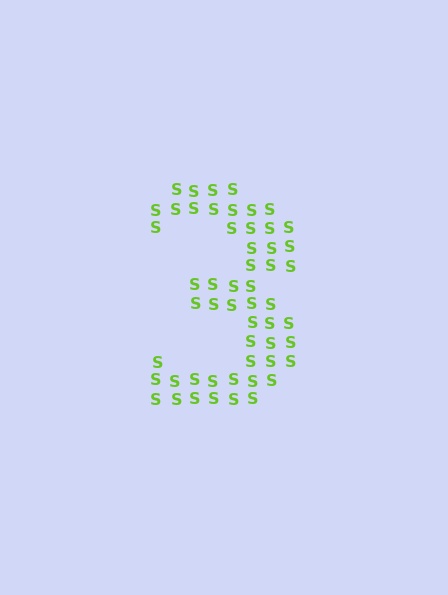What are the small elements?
The small elements are letter S's.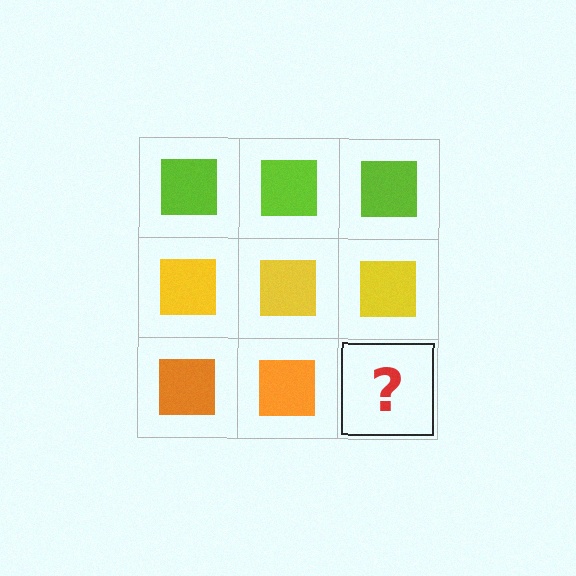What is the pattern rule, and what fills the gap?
The rule is that each row has a consistent color. The gap should be filled with an orange square.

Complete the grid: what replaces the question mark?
The question mark should be replaced with an orange square.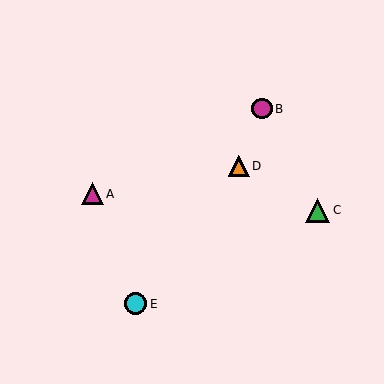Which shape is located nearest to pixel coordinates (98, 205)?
The magenta triangle (labeled A) at (92, 194) is nearest to that location.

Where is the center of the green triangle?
The center of the green triangle is at (317, 210).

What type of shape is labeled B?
Shape B is a magenta circle.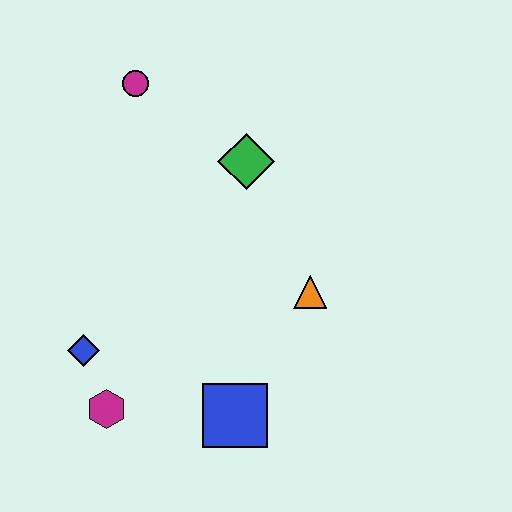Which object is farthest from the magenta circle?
The blue square is farthest from the magenta circle.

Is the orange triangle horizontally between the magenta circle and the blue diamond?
No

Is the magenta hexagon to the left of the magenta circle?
Yes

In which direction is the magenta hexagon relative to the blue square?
The magenta hexagon is to the left of the blue square.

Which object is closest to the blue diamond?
The magenta hexagon is closest to the blue diamond.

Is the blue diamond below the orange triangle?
Yes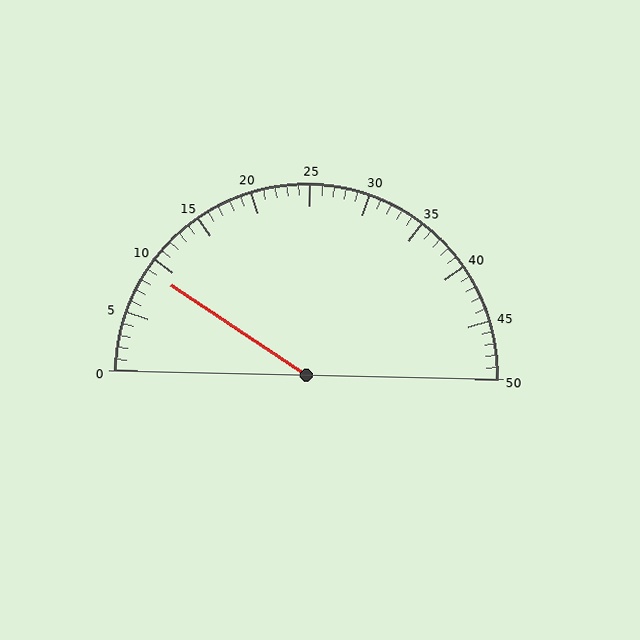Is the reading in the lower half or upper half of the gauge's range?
The reading is in the lower half of the range (0 to 50).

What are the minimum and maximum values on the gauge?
The gauge ranges from 0 to 50.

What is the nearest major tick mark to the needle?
The nearest major tick mark is 10.